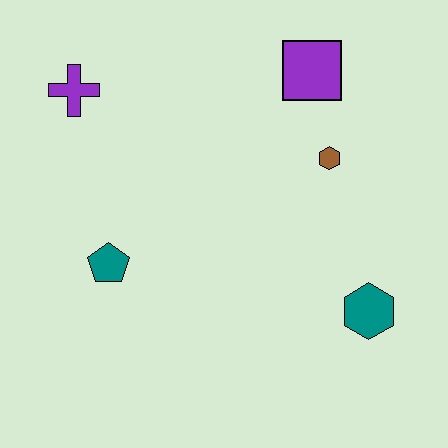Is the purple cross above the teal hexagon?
Yes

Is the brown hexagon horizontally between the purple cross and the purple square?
No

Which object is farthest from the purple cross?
The teal hexagon is farthest from the purple cross.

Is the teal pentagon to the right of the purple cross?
Yes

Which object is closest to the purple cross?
The teal pentagon is closest to the purple cross.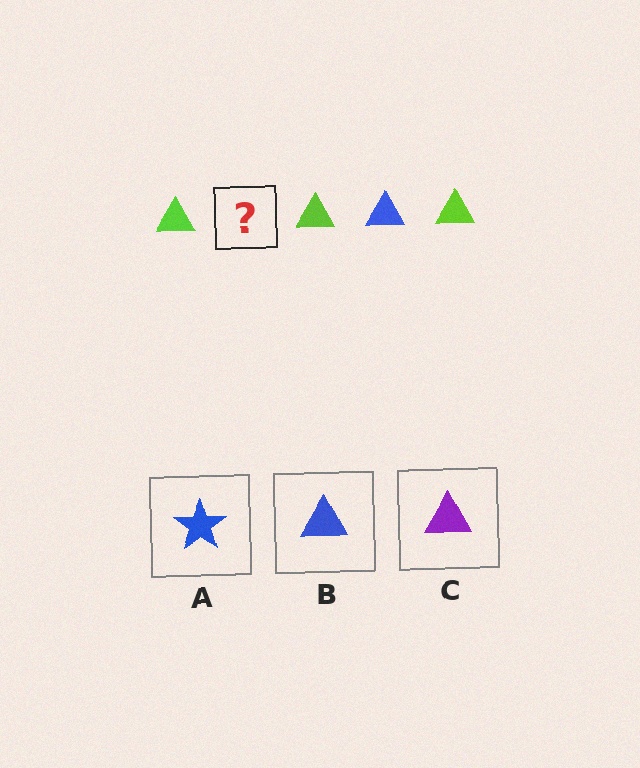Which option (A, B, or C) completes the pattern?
B.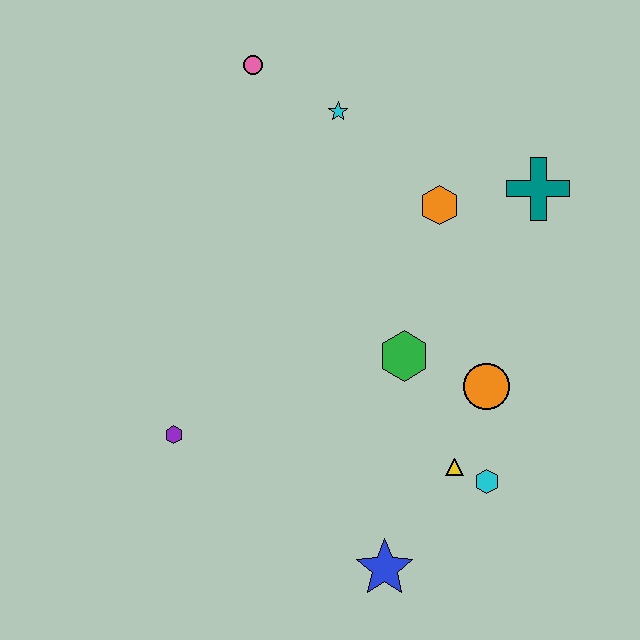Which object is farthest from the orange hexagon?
The blue star is farthest from the orange hexagon.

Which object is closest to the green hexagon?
The orange circle is closest to the green hexagon.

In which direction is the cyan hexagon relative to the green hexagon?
The cyan hexagon is below the green hexagon.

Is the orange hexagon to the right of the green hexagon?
Yes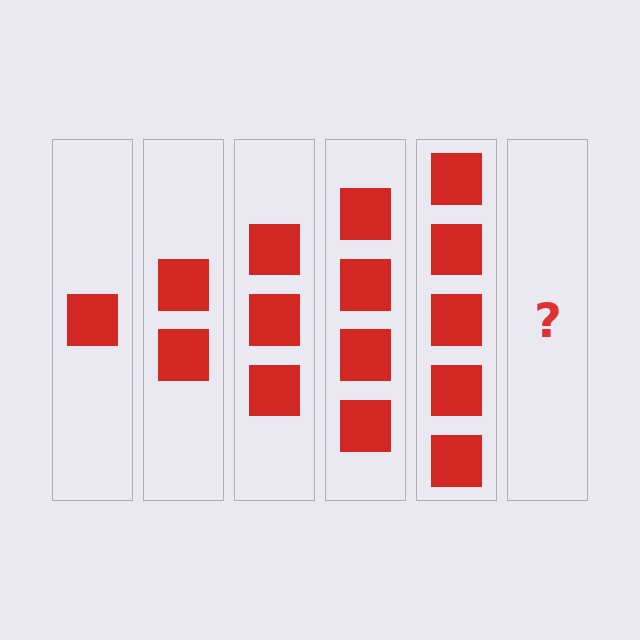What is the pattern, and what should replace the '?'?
The pattern is that each step adds one more square. The '?' should be 6 squares.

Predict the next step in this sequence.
The next step is 6 squares.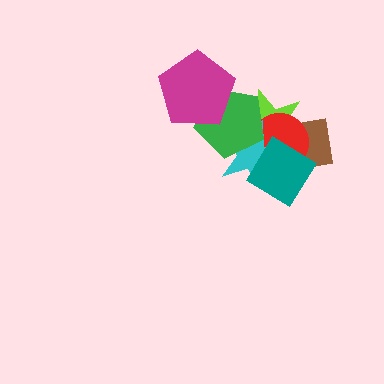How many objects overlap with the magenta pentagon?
1 object overlaps with the magenta pentagon.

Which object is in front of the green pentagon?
The magenta pentagon is in front of the green pentagon.